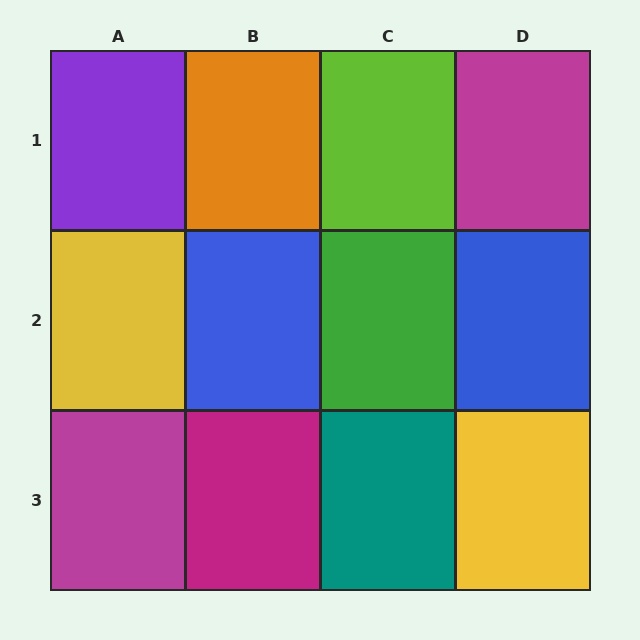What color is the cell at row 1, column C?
Lime.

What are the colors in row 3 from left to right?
Magenta, magenta, teal, yellow.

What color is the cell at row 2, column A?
Yellow.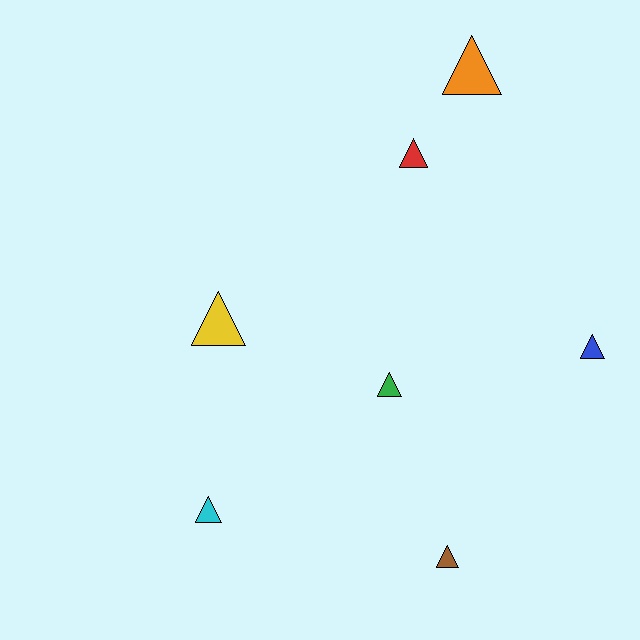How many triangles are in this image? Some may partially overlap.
There are 7 triangles.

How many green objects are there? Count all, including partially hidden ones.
There is 1 green object.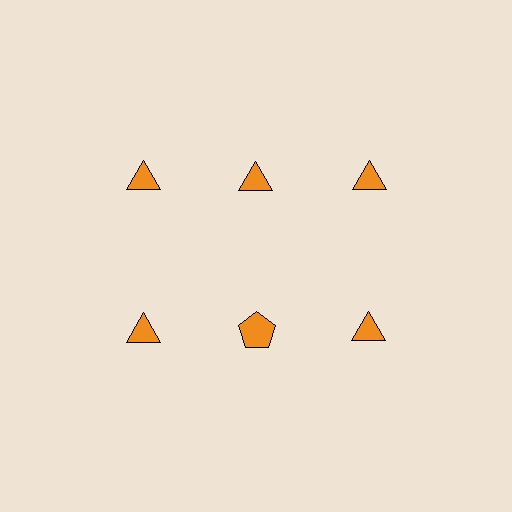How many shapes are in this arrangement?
There are 6 shapes arranged in a grid pattern.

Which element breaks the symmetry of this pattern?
The orange pentagon in the second row, second from left column breaks the symmetry. All other shapes are orange triangles.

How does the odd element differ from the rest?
It has a different shape: pentagon instead of triangle.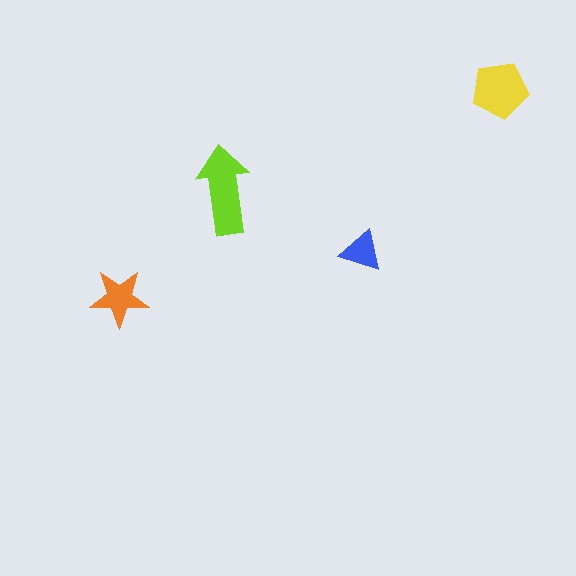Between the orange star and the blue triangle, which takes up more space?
The orange star.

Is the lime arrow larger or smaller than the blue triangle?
Larger.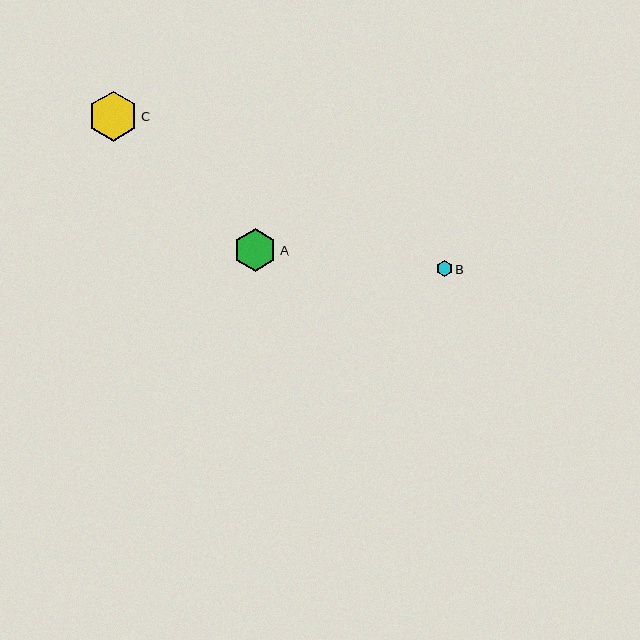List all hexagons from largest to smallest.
From largest to smallest: C, A, B.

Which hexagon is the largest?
Hexagon C is the largest with a size of approximately 50 pixels.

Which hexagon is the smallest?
Hexagon B is the smallest with a size of approximately 16 pixels.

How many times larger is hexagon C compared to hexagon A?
Hexagon C is approximately 1.2 times the size of hexagon A.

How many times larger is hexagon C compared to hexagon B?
Hexagon C is approximately 3.2 times the size of hexagon B.